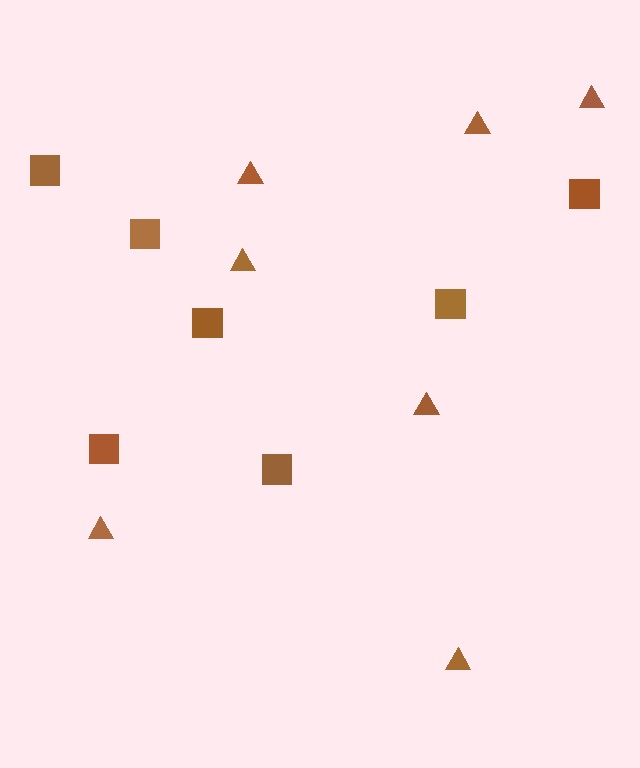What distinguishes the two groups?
There are 2 groups: one group of triangles (7) and one group of squares (7).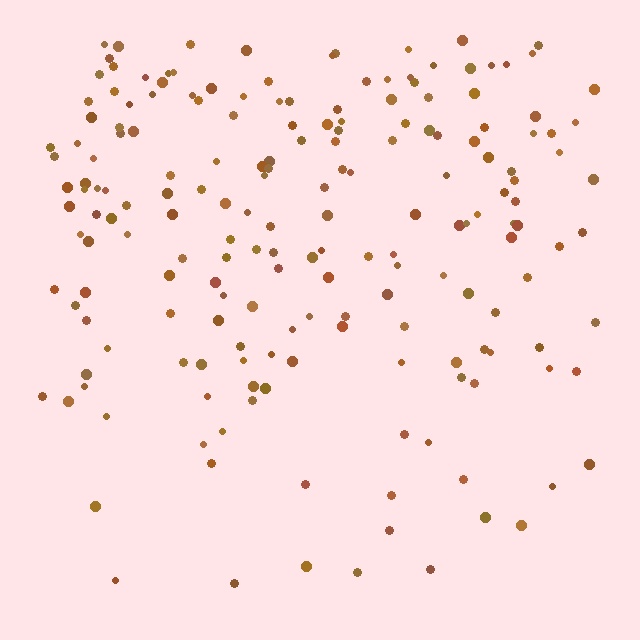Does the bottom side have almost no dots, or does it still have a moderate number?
Still a moderate number, just noticeably fewer than the top.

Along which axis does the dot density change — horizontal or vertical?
Vertical.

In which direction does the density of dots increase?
From bottom to top, with the top side densest.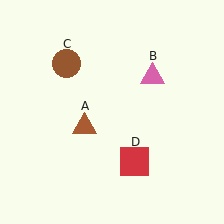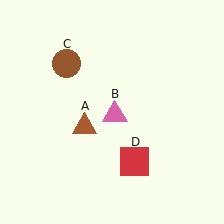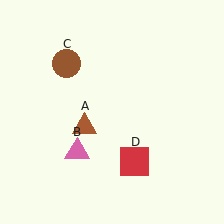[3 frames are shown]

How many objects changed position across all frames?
1 object changed position: pink triangle (object B).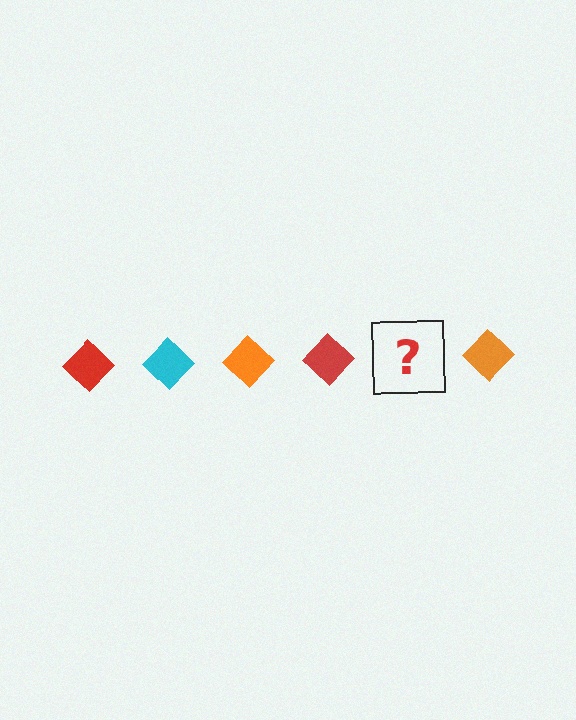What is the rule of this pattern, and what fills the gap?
The rule is that the pattern cycles through red, cyan, orange diamonds. The gap should be filled with a cyan diamond.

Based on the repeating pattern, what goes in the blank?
The blank should be a cyan diamond.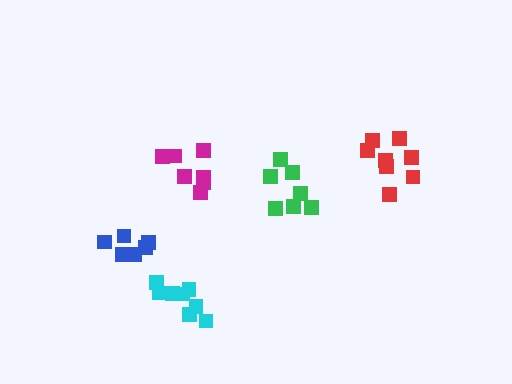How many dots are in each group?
Group 1: 8 dots, Group 2: 6 dots, Group 3: 7 dots, Group 4: 8 dots, Group 5: 7 dots (36 total).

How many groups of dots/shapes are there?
There are 5 groups.